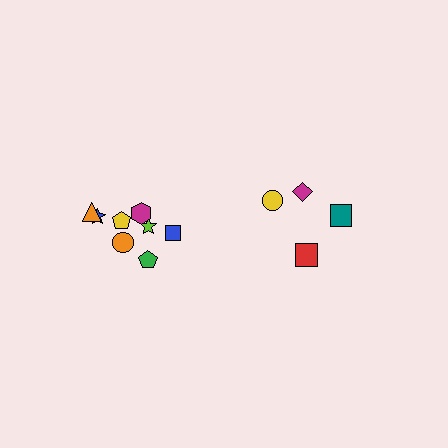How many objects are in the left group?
There are 8 objects.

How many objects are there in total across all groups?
There are 12 objects.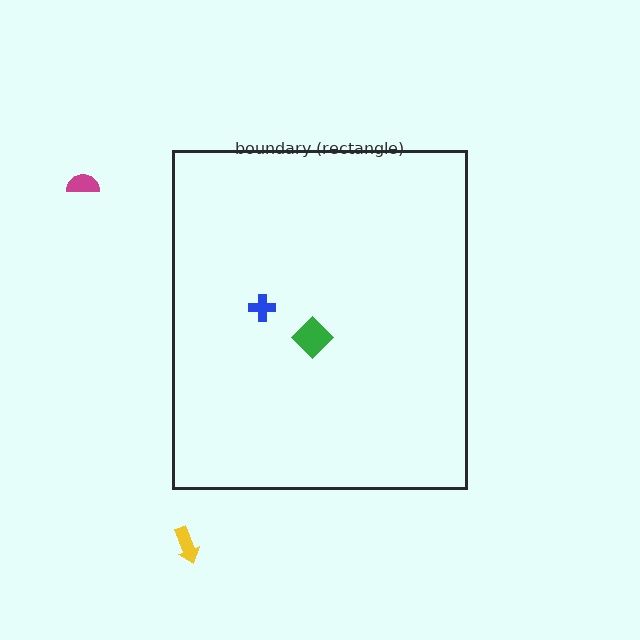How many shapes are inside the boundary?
2 inside, 2 outside.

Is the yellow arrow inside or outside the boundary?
Outside.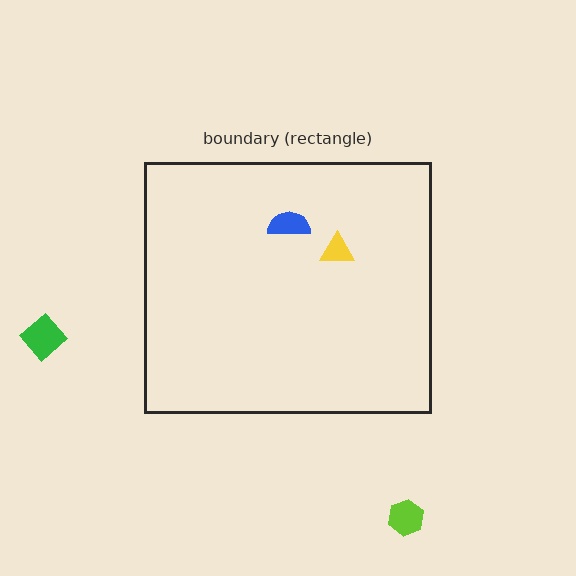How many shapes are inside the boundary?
2 inside, 2 outside.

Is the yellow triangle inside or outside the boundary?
Inside.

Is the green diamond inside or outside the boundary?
Outside.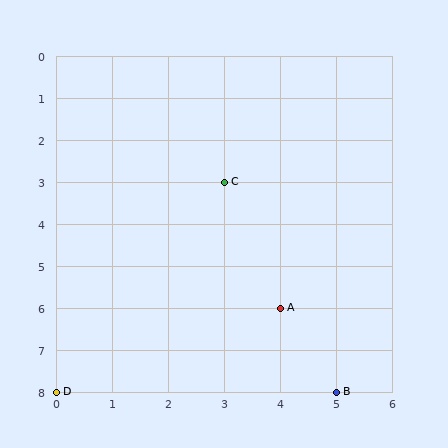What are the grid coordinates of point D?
Point D is at grid coordinates (0, 8).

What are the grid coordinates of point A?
Point A is at grid coordinates (4, 6).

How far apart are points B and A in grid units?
Points B and A are 1 column and 2 rows apart (about 2.2 grid units diagonally).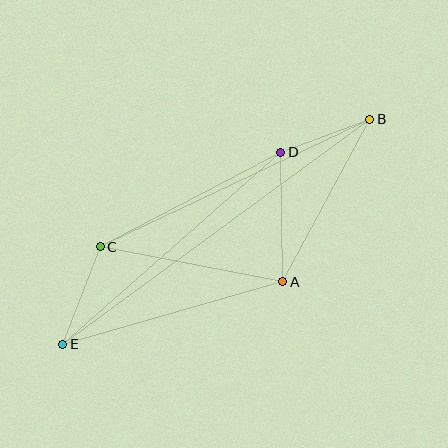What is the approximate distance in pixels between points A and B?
The distance between A and B is approximately 184 pixels.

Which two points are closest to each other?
Points B and D are closest to each other.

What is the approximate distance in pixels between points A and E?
The distance between A and E is approximately 229 pixels.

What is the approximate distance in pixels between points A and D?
The distance between A and D is approximately 129 pixels.